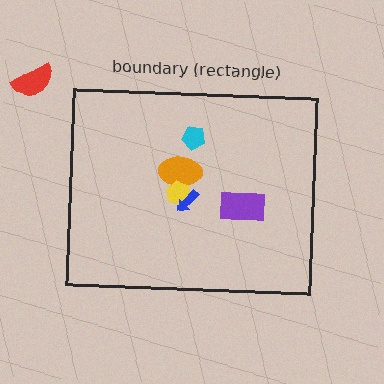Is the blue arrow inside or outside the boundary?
Inside.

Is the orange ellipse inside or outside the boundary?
Inside.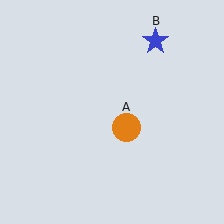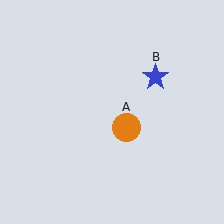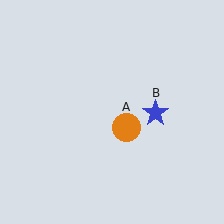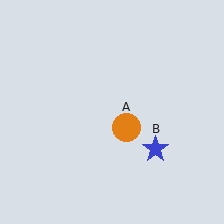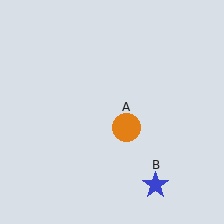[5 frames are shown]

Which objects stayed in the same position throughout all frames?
Orange circle (object A) remained stationary.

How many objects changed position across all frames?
1 object changed position: blue star (object B).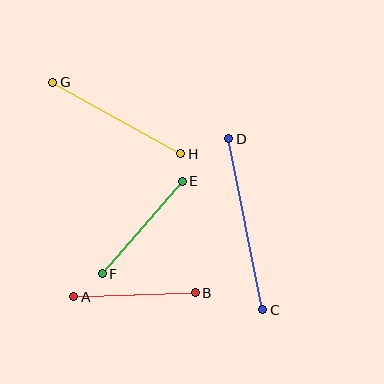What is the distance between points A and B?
The distance is approximately 121 pixels.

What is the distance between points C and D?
The distance is approximately 174 pixels.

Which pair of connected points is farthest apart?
Points C and D are farthest apart.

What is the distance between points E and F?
The distance is approximately 122 pixels.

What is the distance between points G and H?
The distance is approximately 147 pixels.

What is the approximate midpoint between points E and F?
The midpoint is at approximately (142, 228) pixels.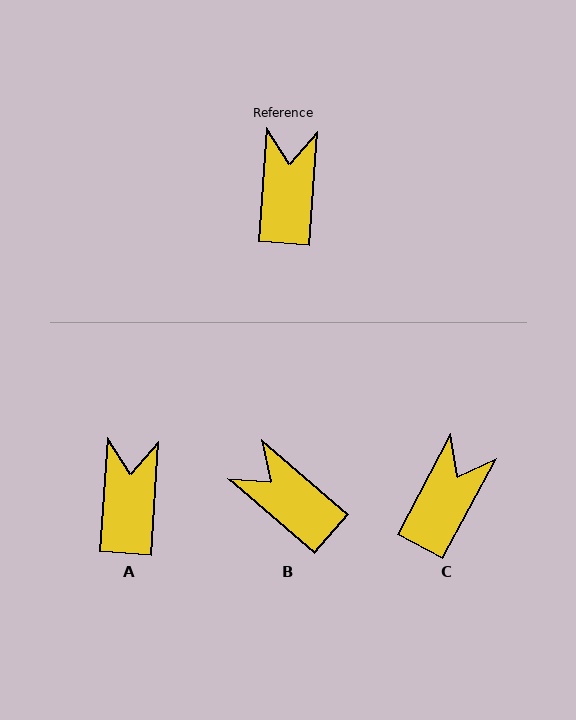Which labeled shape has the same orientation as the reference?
A.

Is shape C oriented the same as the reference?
No, it is off by about 24 degrees.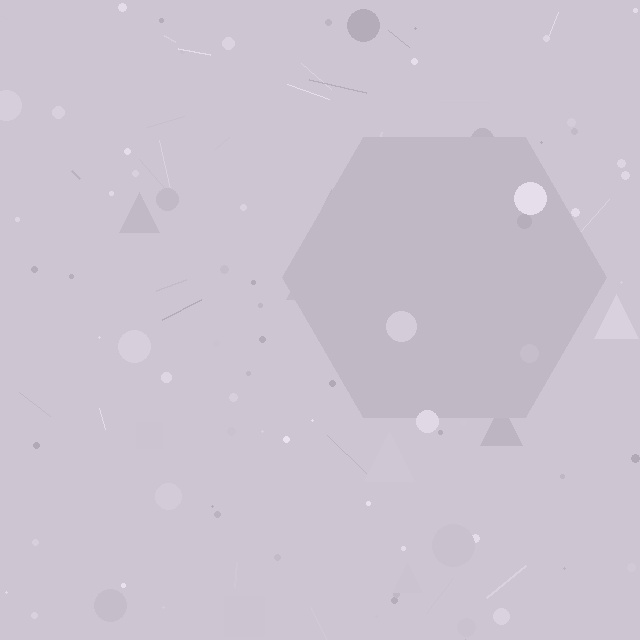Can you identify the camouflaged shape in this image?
The camouflaged shape is a hexagon.